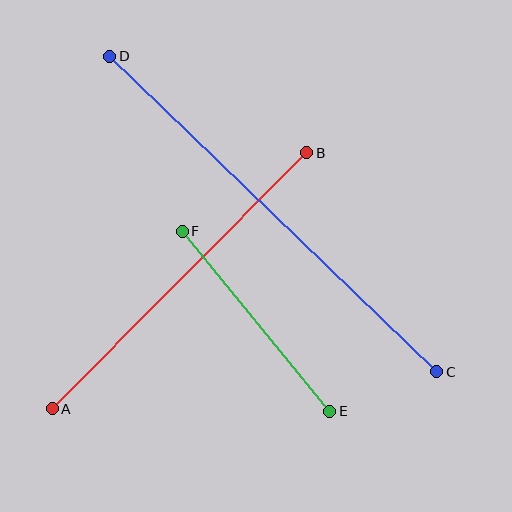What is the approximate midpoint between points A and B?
The midpoint is at approximately (180, 281) pixels.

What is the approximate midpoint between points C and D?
The midpoint is at approximately (273, 214) pixels.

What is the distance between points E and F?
The distance is approximately 233 pixels.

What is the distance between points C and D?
The distance is approximately 454 pixels.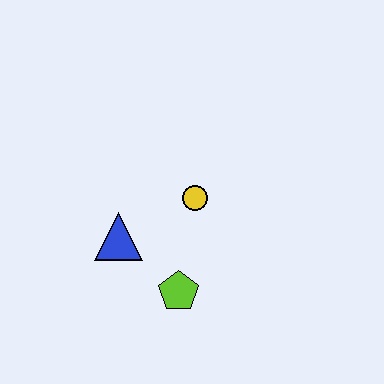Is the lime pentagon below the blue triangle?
Yes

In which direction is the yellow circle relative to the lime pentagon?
The yellow circle is above the lime pentagon.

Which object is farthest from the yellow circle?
The lime pentagon is farthest from the yellow circle.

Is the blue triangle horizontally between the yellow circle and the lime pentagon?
No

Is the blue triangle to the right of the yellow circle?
No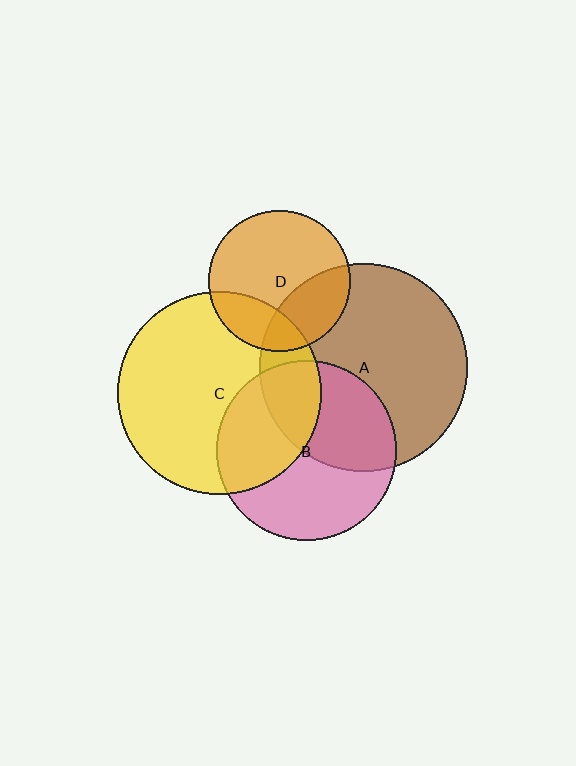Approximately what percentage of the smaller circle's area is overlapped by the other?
Approximately 40%.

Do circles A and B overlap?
Yes.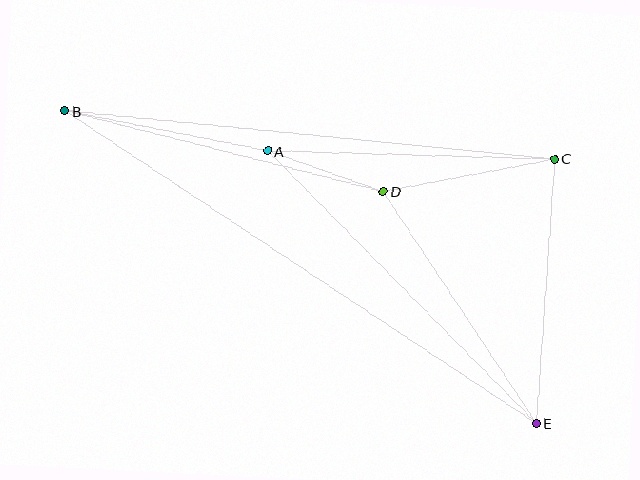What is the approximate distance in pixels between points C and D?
The distance between C and D is approximately 174 pixels.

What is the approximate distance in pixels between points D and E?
The distance between D and E is approximately 278 pixels.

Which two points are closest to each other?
Points A and D are closest to each other.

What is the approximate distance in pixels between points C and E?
The distance between C and E is approximately 265 pixels.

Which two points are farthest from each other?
Points B and E are farthest from each other.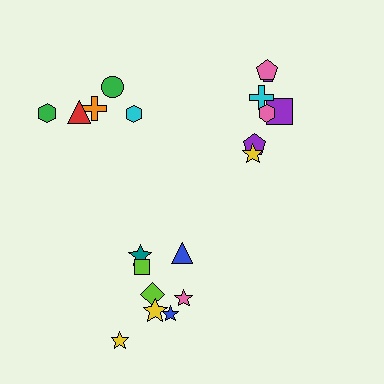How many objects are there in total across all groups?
There are 20 objects.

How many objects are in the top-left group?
There are 5 objects.